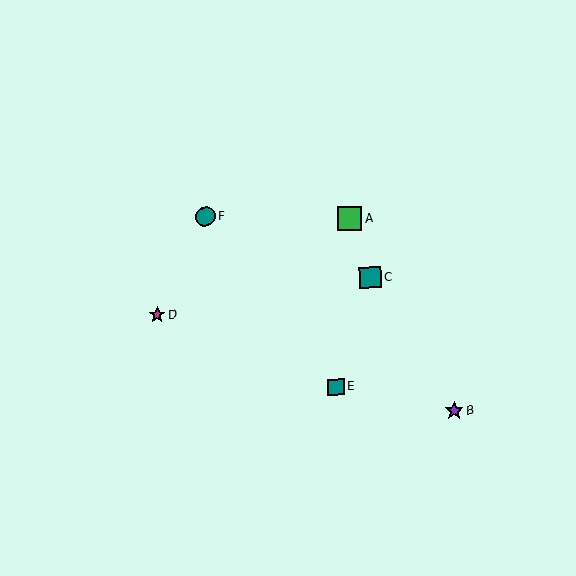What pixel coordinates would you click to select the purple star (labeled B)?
Click at (454, 411) to select the purple star B.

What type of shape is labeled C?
Shape C is a teal square.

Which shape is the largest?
The green square (labeled A) is the largest.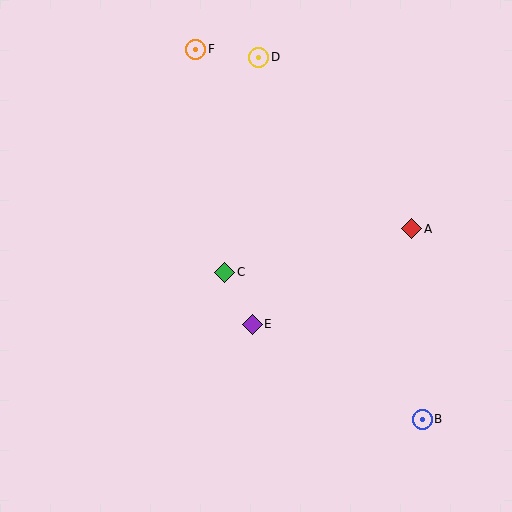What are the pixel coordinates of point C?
Point C is at (225, 272).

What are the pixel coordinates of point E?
Point E is at (252, 324).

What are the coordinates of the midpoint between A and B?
The midpoint between A and B is at (417, 324).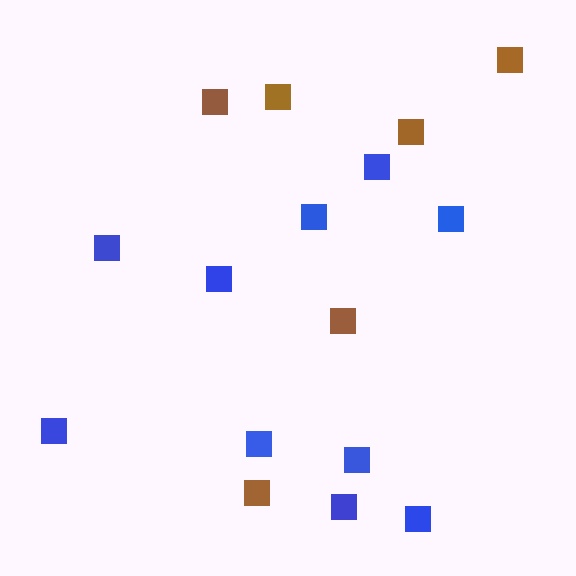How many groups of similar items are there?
There are 2 groups: one group of brown squares (6) and one group of blue squares (10).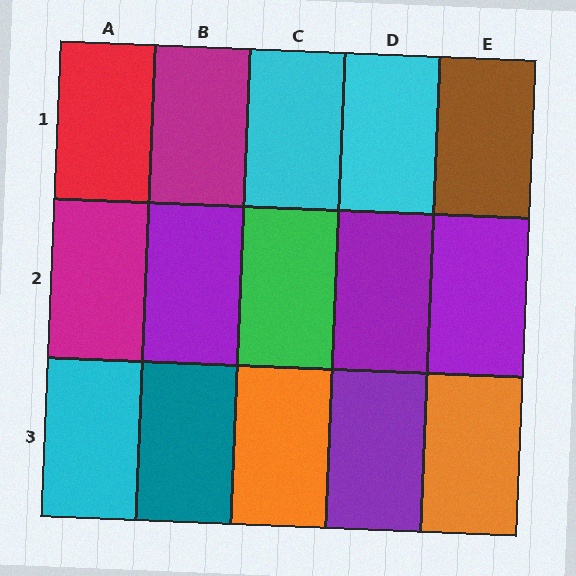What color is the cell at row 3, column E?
Orange.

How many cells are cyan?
3 cells are cyan.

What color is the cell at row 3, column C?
Orange.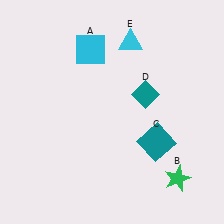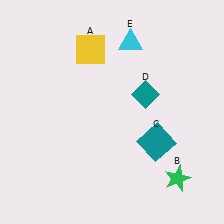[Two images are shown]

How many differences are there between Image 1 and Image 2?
There is 1 difference between the two images.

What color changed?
The square (A) changed from cyan in Image 1 to yellow in Image 2.